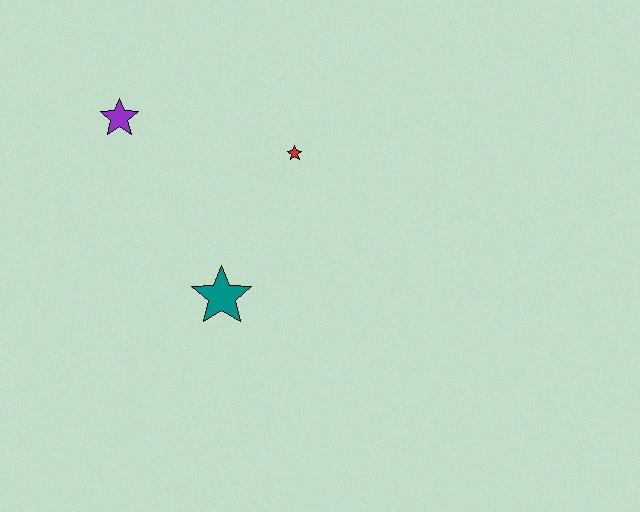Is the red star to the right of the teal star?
Yes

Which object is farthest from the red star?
The purple star is farthest from the red star.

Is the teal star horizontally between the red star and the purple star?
Yes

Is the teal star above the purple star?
No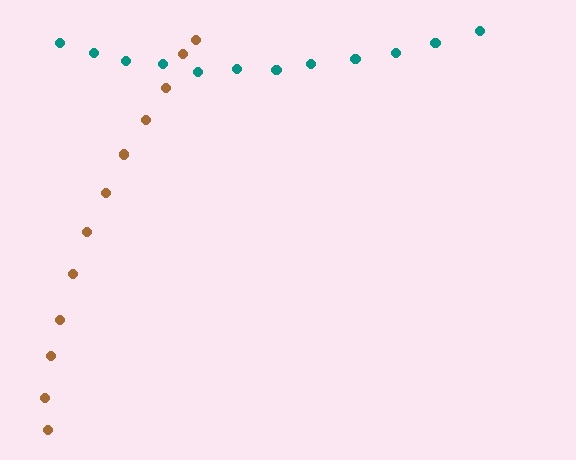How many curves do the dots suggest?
There are 2 distinct paths.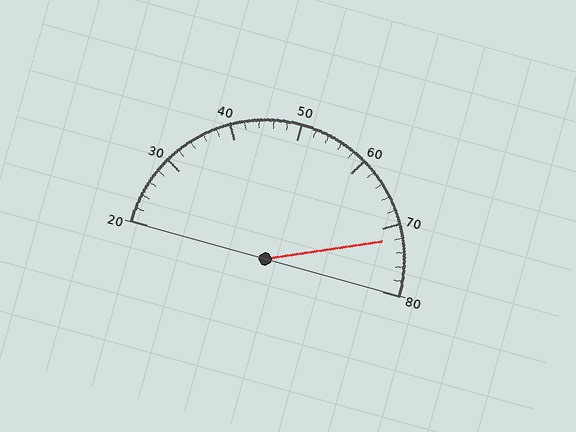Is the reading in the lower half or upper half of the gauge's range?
The reading is in the upper half of the range (20 to 80).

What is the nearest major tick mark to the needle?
The nearest major tick mark is 70.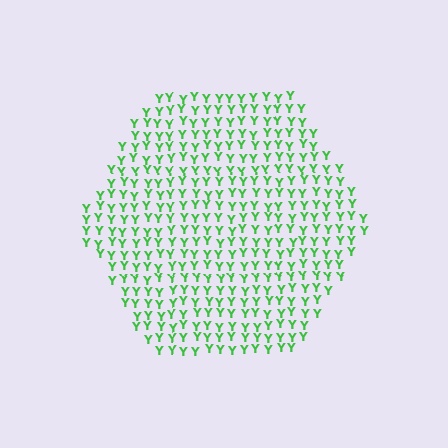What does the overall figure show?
The overall figure shows a hexagon.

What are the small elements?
The small elements are letter Y's.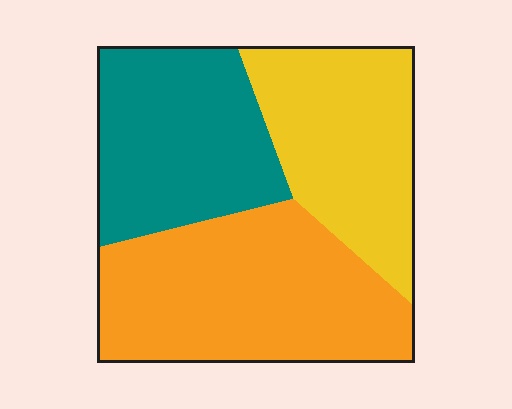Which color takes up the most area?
Orange, at roughly 40%.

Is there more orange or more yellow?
Orange.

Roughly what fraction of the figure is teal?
Teal covers about 30% of the figure.